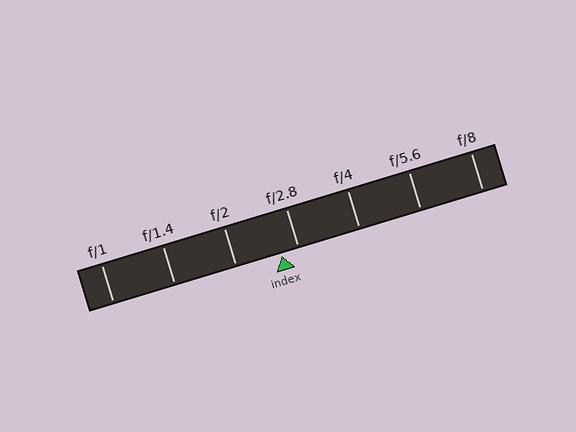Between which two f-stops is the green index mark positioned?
The index mark is between f/2 and f/2.8.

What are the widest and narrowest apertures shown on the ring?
The widest aperture shown is f/1 and the narrowest is f/8.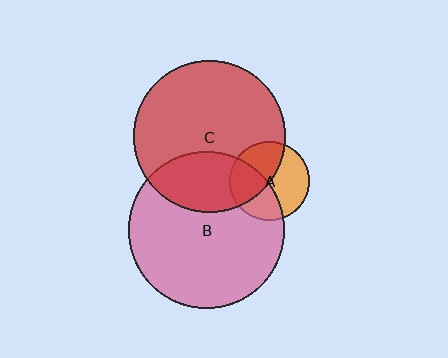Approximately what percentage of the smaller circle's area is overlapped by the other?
Approximately 30%.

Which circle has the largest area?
Circle B (pink).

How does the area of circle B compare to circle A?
Approximately 3.8 times.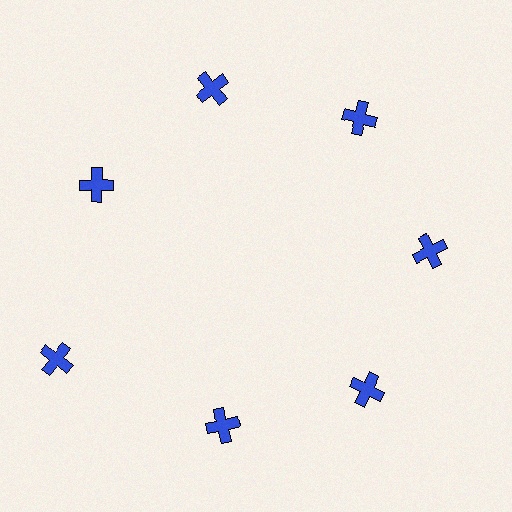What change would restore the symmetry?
The symmetry would be restored by moving it inward, back onto the ring so that all 7 crosses sit at equal angles and equal distance from the center.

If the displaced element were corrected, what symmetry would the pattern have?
It would have 7-fold rotational symmetry — the pattern would map onto itself every 51 degrees.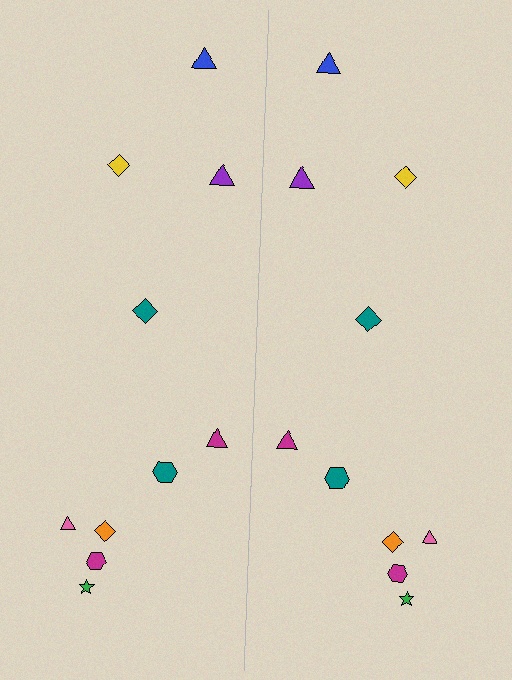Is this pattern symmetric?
Yes, this pattern has bilateral (reflection) symmetry.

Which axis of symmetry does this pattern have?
The pattern has a vertical axis of symmetry running through the center of the image.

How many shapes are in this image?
There are 20 shapes in this image.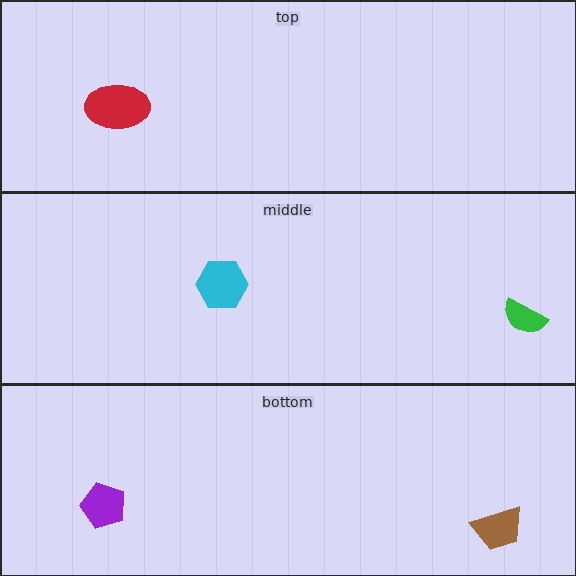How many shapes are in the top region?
1.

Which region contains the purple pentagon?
The bottom region.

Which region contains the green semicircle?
The middle region.